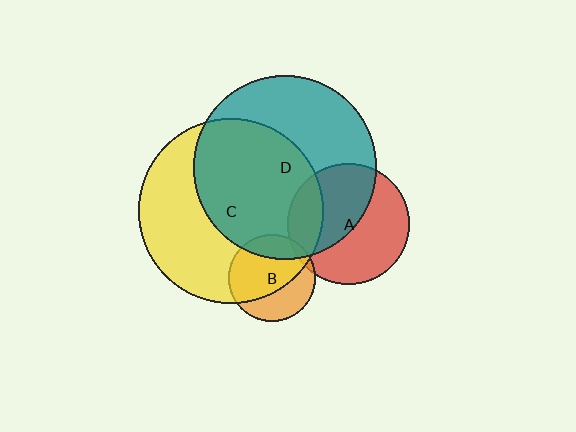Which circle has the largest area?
Circle C (yellow).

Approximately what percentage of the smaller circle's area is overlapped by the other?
Approximately 20%.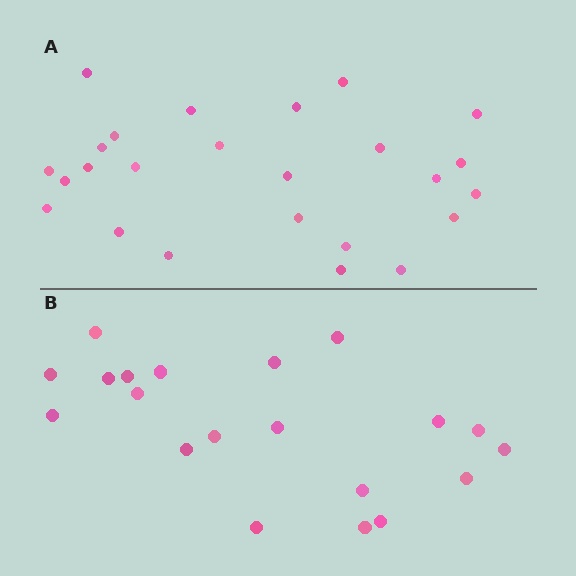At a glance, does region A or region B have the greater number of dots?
Region A (the top region) has more dots.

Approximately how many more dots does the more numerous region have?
Region A has about 5 more dots than region B.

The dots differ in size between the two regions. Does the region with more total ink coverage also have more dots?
No. Region B has more total ink coverage because its dots are larger, but region A actually contains more individual dots. Total area can be misleading — the number of items is what matters here.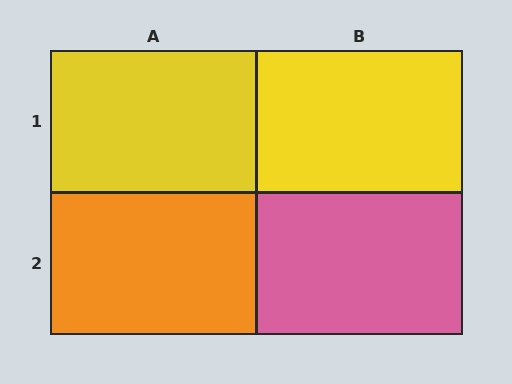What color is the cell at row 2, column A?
Orange.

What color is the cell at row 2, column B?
Pink.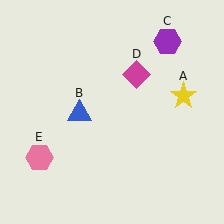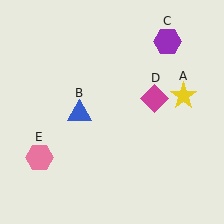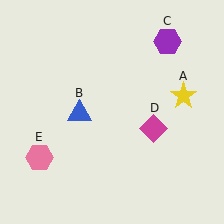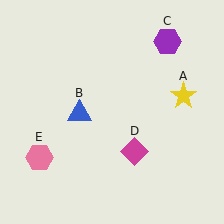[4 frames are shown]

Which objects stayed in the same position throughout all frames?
Yellow star (object A) and blue triangle (object B) and purple hexagon (object C) and pink hexagon (object E) remained stationary.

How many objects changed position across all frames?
1 object changed position: magenta diamond (object D).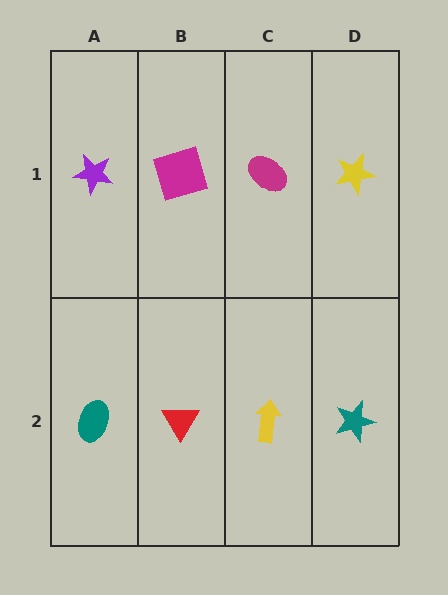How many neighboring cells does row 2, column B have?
3.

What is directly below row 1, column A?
A teal ellipse.